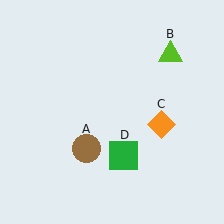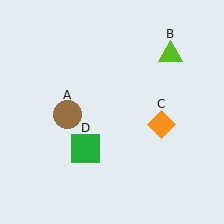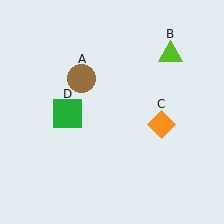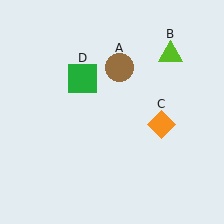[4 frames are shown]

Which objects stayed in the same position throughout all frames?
Lime triangle (object B) and orange diamond (object C) remained stationary.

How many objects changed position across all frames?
2 objects changed position: brown circle (object A), green square (object D).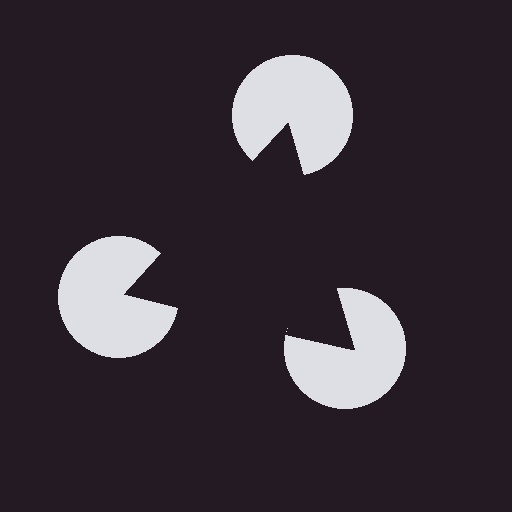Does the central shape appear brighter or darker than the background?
It typically appears slightly darker than the background, even though no actual brightness change is drawn.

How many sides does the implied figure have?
3 sides.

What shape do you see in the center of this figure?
An illusory triangle — its edges are inferred from the aligned wedge cuts in the pac-man discs, not physically drawn.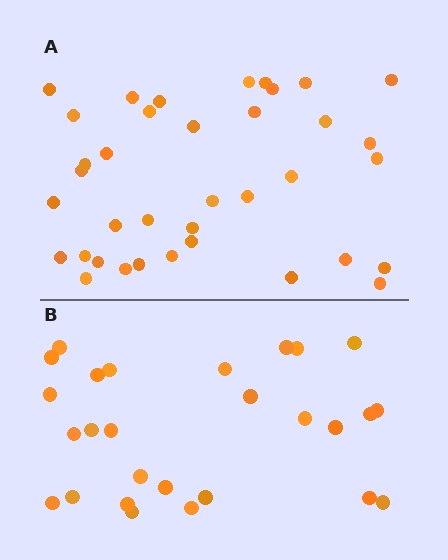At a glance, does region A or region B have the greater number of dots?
Region A (the top region) has more dots.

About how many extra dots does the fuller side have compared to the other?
Region A has roughly 10 or so more dots than region B.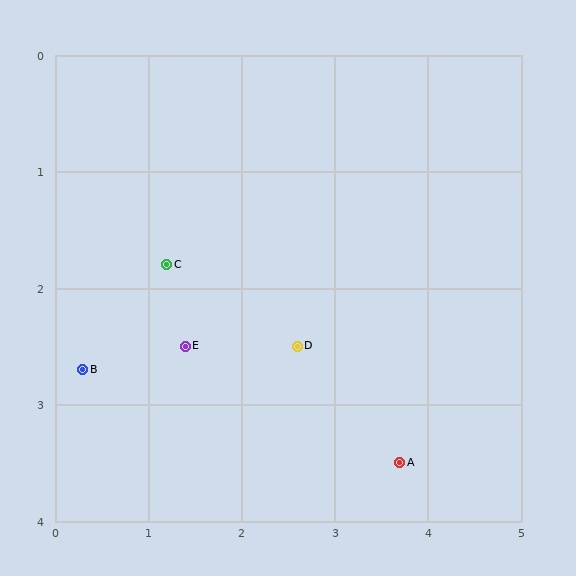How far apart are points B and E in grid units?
Points B and E are about 1.1 grid units apart.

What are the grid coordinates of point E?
Point E is at approximately (1.4, 2.5).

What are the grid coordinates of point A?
Point A is at approximately (3.7, 3.5).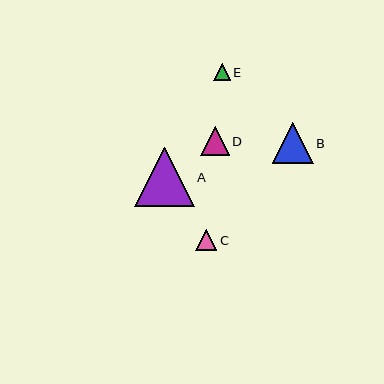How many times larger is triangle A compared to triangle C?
Triangle A is approximately 2.7 times the size of triangle C.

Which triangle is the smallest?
Triangle E is the smallest with a size of approximately 17 pixels.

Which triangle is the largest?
Triangle A is the largest with a size of approximately 59 pixels.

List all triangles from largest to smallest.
From largest to smallest: A, B, D, C, E.